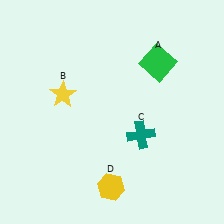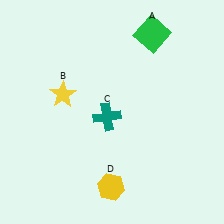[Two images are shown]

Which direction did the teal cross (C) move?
The teal cross (C) moved left.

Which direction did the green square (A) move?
The green square (A) moved up.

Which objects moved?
The objects that moved are: the green square (A), the teal cross (C).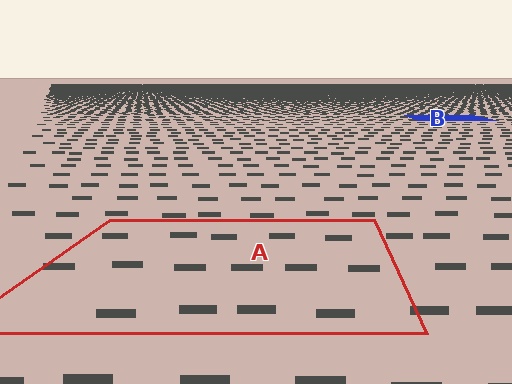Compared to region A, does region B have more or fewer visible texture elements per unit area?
Region B has more texture elements per unit area — they are packed more densely because it is farther away.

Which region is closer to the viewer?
Region A is closer. The texture elements there are larger and more spread out.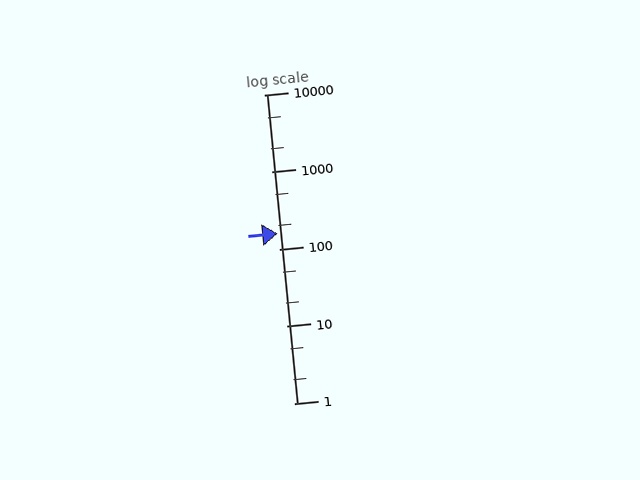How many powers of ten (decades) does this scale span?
The scale spans 4 decades, from 1 to 10000.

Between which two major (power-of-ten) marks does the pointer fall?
The pointer is between 100 and 1000.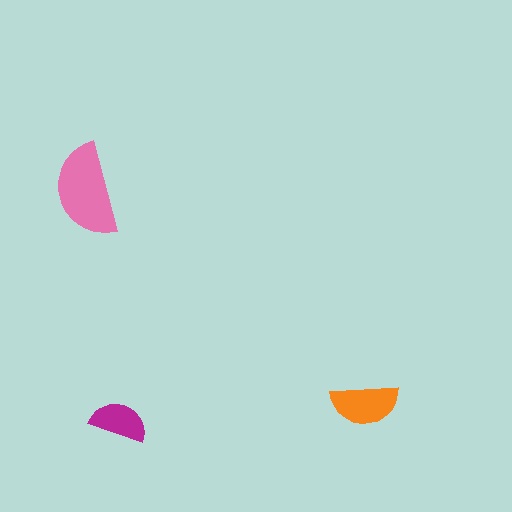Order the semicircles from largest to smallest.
the pink one, the orange one, the magenta one.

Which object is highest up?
The pink semicircle is topmost.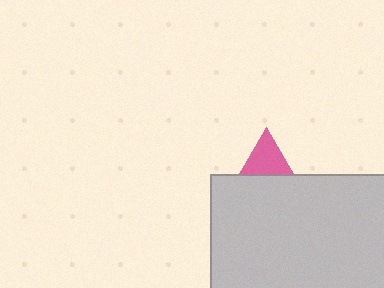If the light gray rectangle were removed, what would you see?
You would see the complete pink triangle.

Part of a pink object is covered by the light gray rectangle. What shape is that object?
It is a triangle.